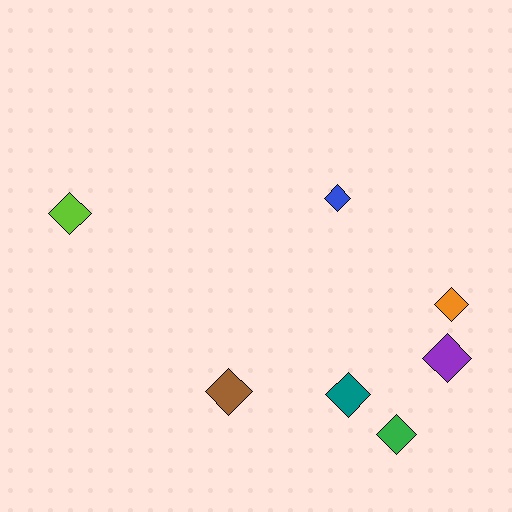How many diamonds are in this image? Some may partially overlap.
There are 7 diamonds.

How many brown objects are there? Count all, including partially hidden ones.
There is 1 brown object.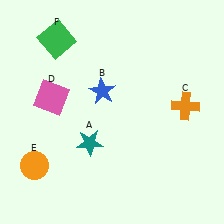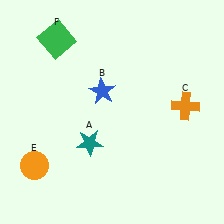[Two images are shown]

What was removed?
The pink square (D) was removed in Image 2.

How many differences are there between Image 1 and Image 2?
There is 1 difference between the two images.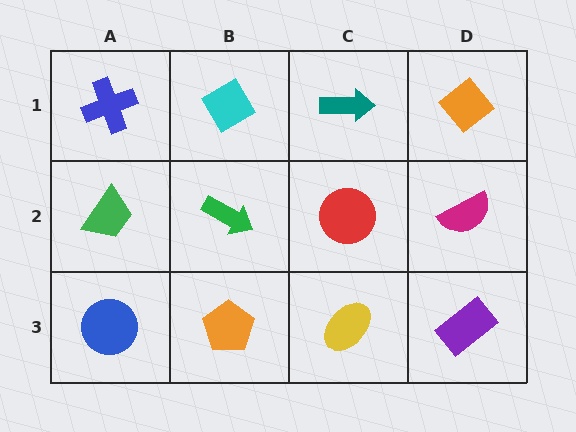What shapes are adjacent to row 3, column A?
A green trapezoid (row 2, column A), an orange pentagon (row 3, column B).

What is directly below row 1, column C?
A red circle.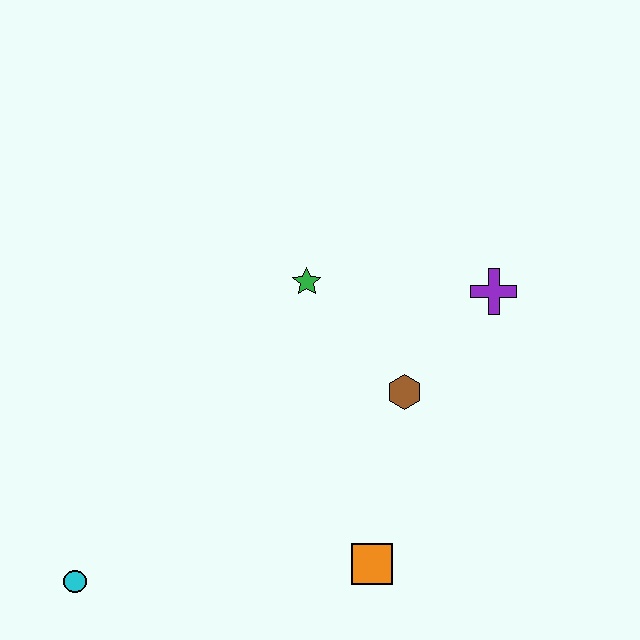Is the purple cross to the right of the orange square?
Yes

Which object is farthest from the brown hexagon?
The cyan circle is farthest from the brown hexagon.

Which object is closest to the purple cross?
The brown hexagon is closest to the purple cross.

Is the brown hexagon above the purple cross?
No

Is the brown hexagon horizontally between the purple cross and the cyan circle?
Yes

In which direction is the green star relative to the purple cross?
The green star is to the left of the purple cross.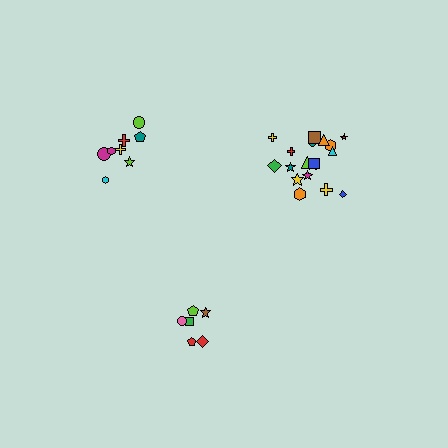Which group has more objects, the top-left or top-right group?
The top-right group.